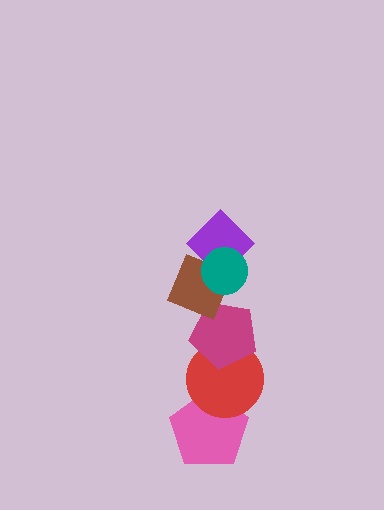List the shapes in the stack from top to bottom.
From top to bottom: the teal circle, the purple diamond, the brown diamond, the magenta pentagon, the red circle, the pink pentagon.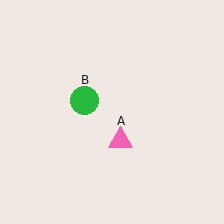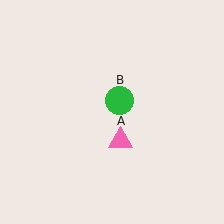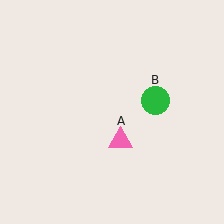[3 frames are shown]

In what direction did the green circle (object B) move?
The green circle (object B) moved right.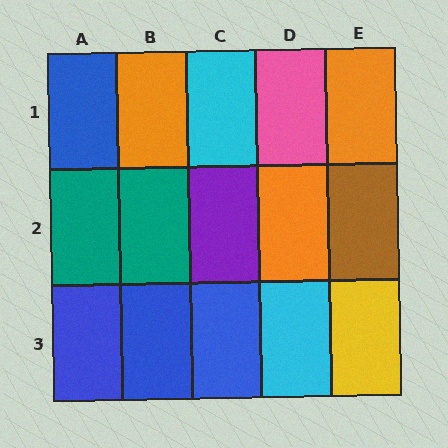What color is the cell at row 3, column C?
Blue.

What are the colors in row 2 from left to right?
Teal, teal, purple, orange, brown.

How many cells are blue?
4 cells are blue.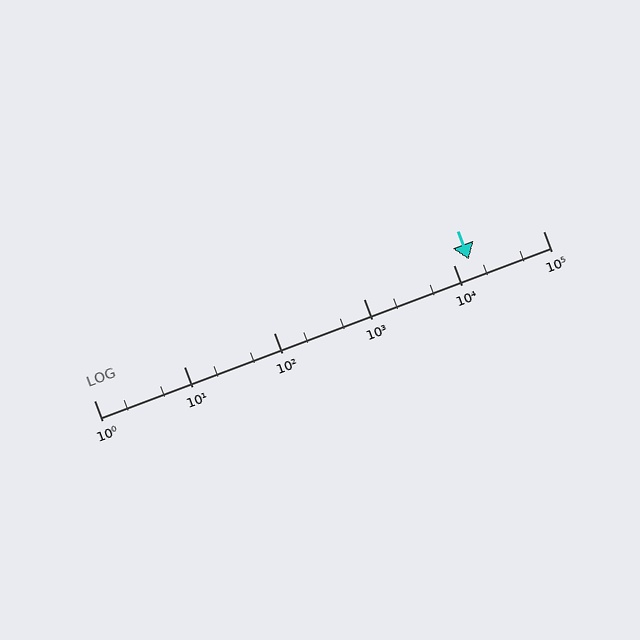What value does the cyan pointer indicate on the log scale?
The pointer indicates approximately 15000.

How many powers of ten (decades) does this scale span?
The scale spans 5 decades, from 1 to 100000.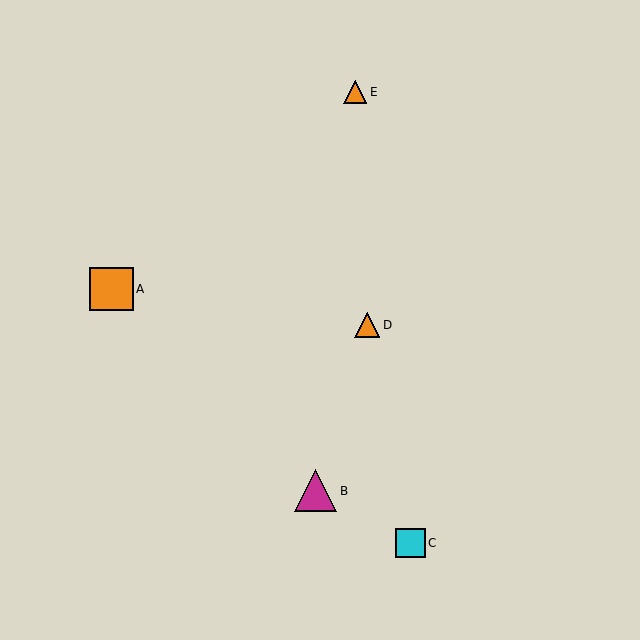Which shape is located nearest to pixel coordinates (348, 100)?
The orange triangle (labeled E) at (355, 92) is nearest to that location.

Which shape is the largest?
The orange square (labeled A) is the largest.